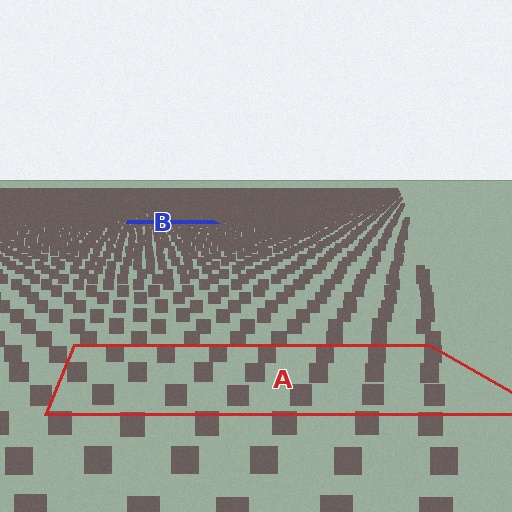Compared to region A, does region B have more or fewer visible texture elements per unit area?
Region B has more texture elements per unit area — they are packed more densely because it is farther away.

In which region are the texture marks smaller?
The texture marks are smaller in region B, because it is farther away.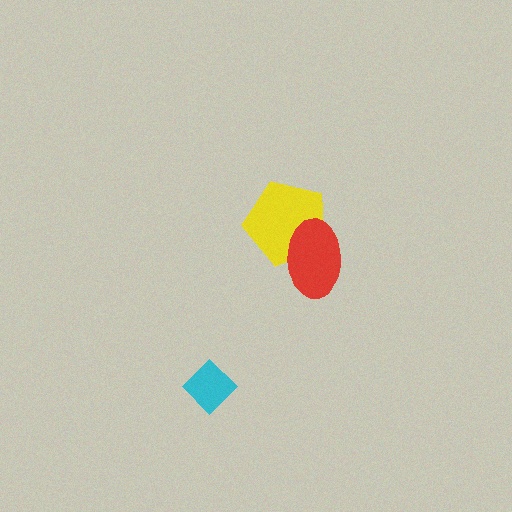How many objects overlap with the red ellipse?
1 object overlaps with the red ellipse.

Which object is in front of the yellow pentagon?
The red ellipse is in front of the yellow pentagon.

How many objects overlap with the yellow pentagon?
1 object overlaps with the yellow pentagon.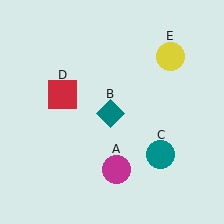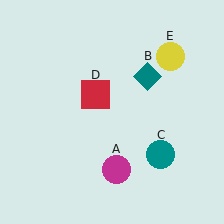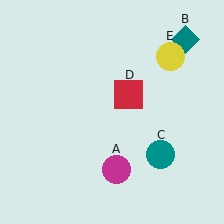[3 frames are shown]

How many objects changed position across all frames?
2 objects changed position: teal diamond (object B), red square (object D).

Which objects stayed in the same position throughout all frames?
Magenta circle (object A) and teal circle (object C) and yellow circle (object E) remained stationary.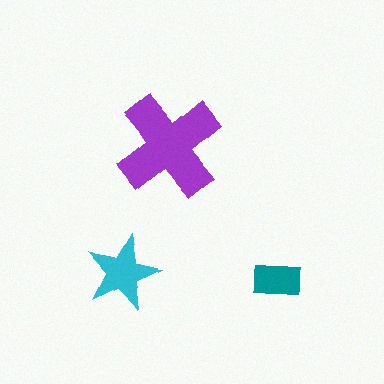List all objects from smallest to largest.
The teal rectangle, the cyan star, the purple cross.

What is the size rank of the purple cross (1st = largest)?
1st.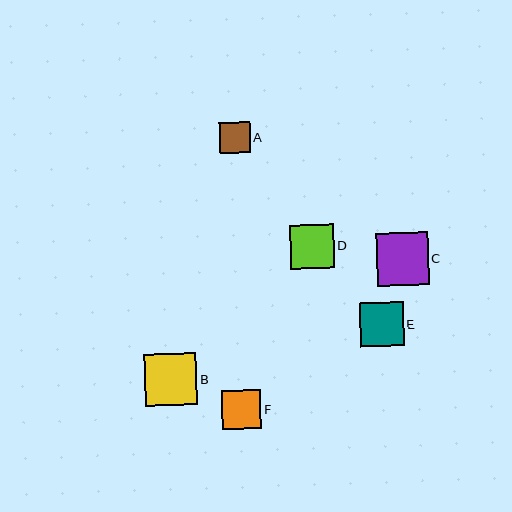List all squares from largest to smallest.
From largest to smallest: C, B, E, D, F, A.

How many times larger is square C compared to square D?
Square C is approximately 1.2 times the size of square D.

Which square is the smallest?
Square A is the smallest with a size of approximately 31 pixels.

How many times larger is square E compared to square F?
Square E is approximately 1.1 times the size of square F.